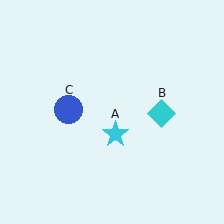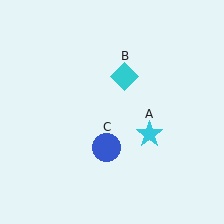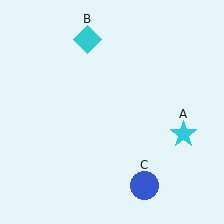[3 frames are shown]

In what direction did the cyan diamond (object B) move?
The cyan diamond (object B) moved up and to the left.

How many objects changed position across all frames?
3 objects changed position: cyan star (object A), cyan diamond (object B), blue circle (object C).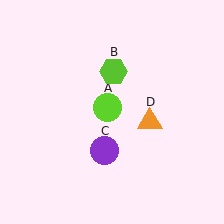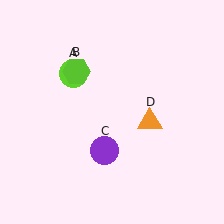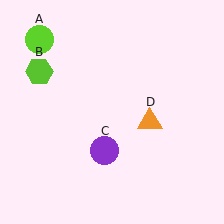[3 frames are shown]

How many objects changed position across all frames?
2 objects changed position: lime circle (object A), lime hexagon (object B).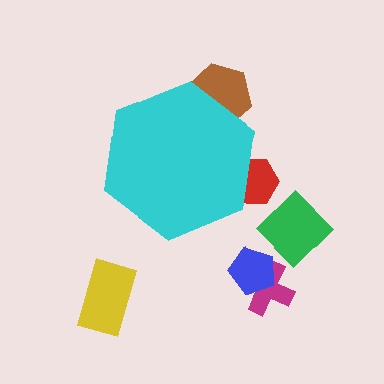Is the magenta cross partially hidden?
No, the magenta cross is fully visible.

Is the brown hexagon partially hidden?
Yes, the brown hexagon is partially hidden behind the cyan hexagon.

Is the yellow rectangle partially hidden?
No, the yellow rectangle is fully visible.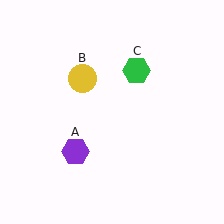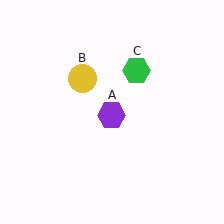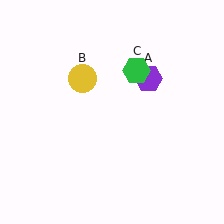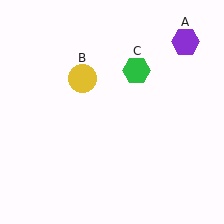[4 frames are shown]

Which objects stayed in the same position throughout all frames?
Yellow circle (object B) and green hexagon (object C) remained stationary.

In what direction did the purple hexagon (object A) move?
The purple hexagon (object A) moved up and to the right.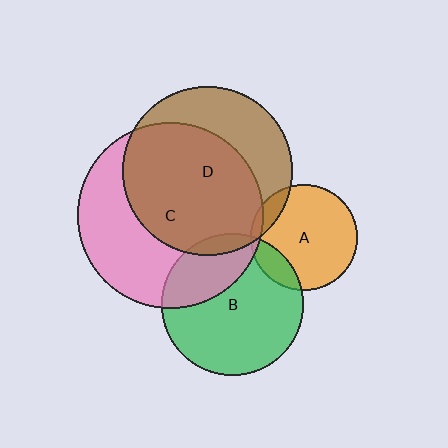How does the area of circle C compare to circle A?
Approximately 3.0 times.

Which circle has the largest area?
Circle C (pink).